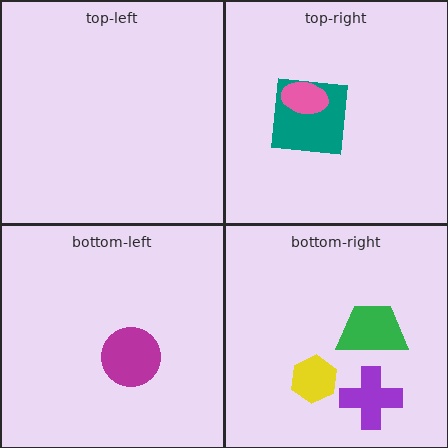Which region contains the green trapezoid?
The bottom-right region.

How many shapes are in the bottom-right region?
3.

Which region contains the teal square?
The top-right region.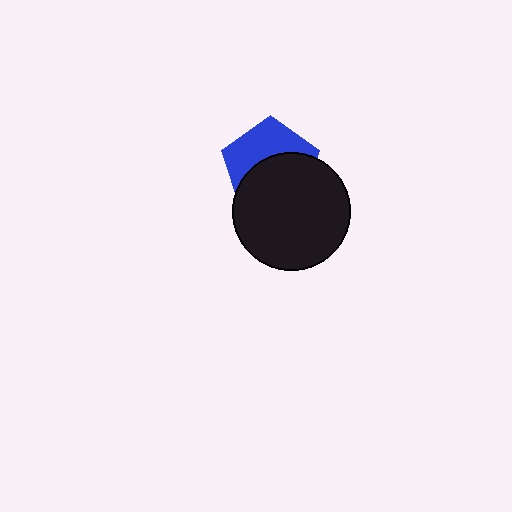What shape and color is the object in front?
The object in front is a black circle.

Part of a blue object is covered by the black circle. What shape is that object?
It is a pentagon.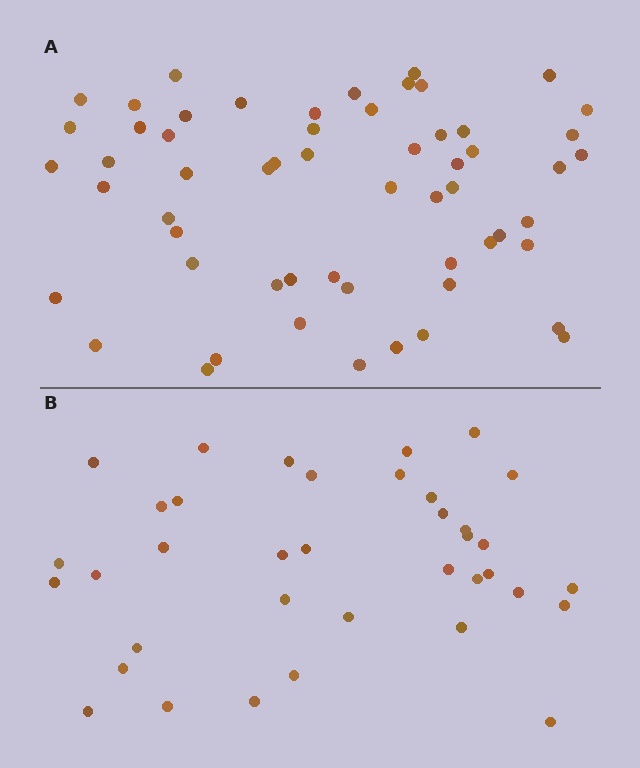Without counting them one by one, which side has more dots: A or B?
Region A (the top region) has more dots.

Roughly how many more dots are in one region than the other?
Region A has approximately 20 more dots than region B.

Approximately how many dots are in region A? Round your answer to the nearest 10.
About 60 dots. (The exact count is 58, which rounds to 60.)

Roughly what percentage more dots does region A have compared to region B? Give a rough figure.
About 55% more.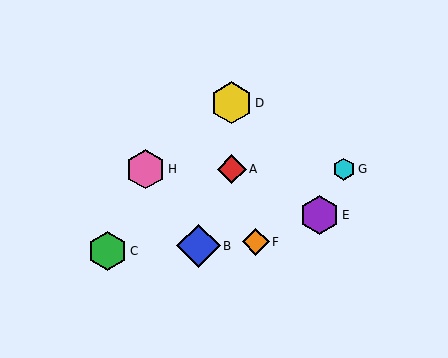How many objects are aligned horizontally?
3 objects (A, G, H) are aligned horizontally.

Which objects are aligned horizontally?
Objects A, G, H are aligned horizontally.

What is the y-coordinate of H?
Object H is at y≈169.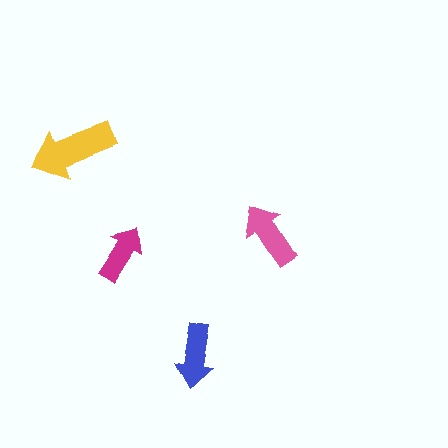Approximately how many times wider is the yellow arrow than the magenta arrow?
About 1.5 times wider.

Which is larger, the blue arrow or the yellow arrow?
The yellow one.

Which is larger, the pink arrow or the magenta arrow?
The pink one.